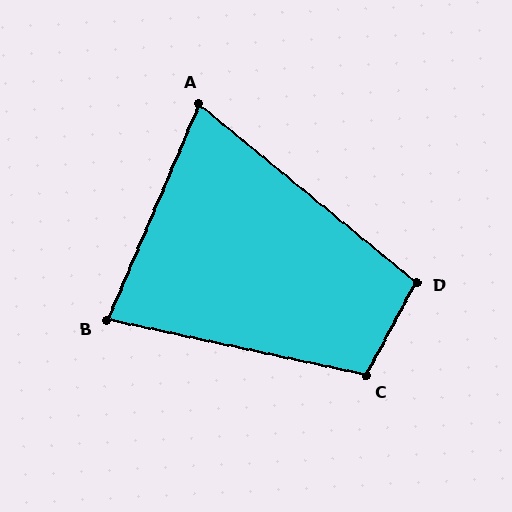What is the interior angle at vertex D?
Approximately 101 degrees (obtuse).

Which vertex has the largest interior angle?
C, at approximately 106 degrees.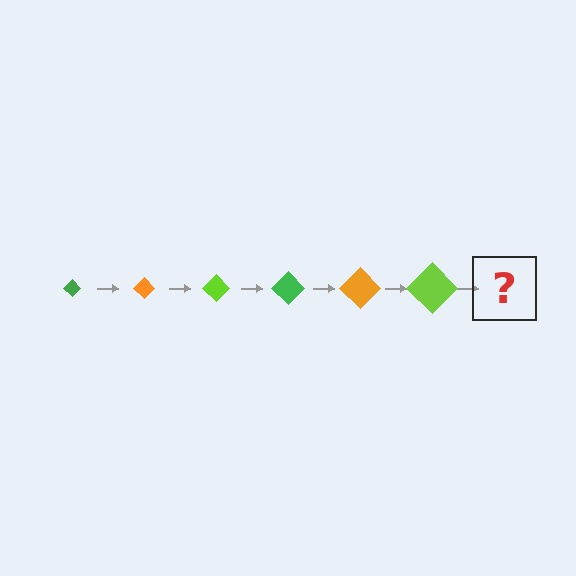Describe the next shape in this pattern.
It should be a green diamond, larger than the previous one.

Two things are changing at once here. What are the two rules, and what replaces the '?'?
The two rules are that the diamond grows larger each step and the color cycles through green, orange, and lime. The '?' should be a green diamond, larger than the previous one.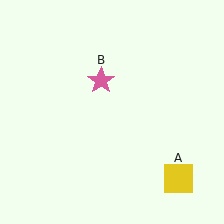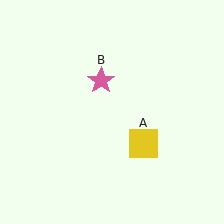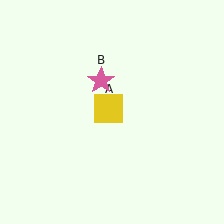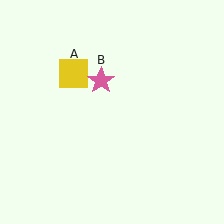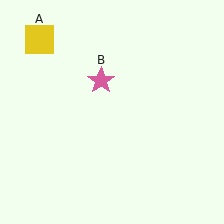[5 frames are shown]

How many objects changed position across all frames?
1 object changed position: yellow square (object A).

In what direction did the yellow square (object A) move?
The yellow square (object A) moved up and to the left.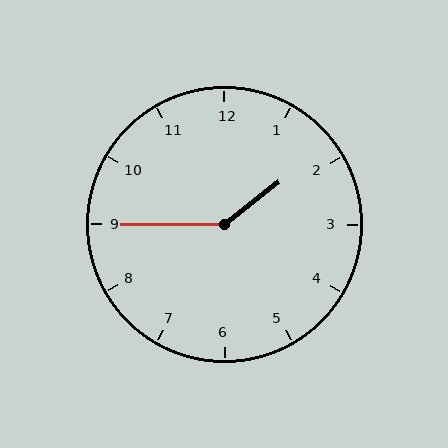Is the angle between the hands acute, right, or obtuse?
It is obtuse.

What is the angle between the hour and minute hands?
Approximately 142 degrees.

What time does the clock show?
1:45.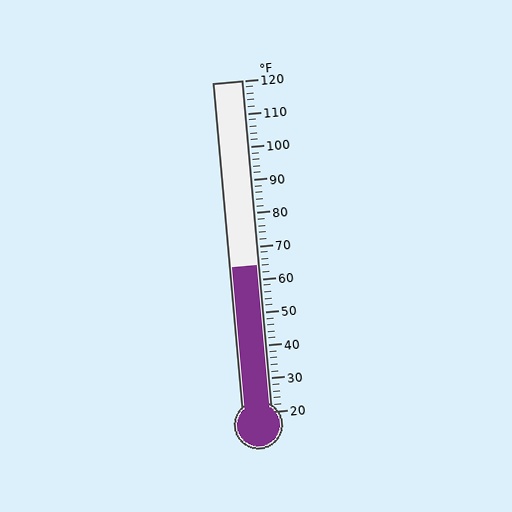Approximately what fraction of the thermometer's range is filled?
The thermometer is filled to approximately 45% of its range.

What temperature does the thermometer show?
The thermometer shows approximately 64°F.